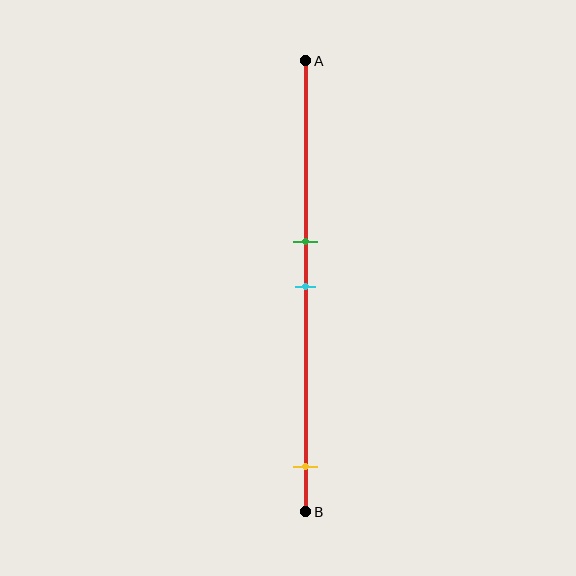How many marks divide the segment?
There are 3 marks dividing the segment.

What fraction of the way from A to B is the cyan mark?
The cyan mark is approximately 50% (0.5) of the way from A to B.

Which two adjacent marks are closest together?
The green and cyan marks are the closest adjacent pair.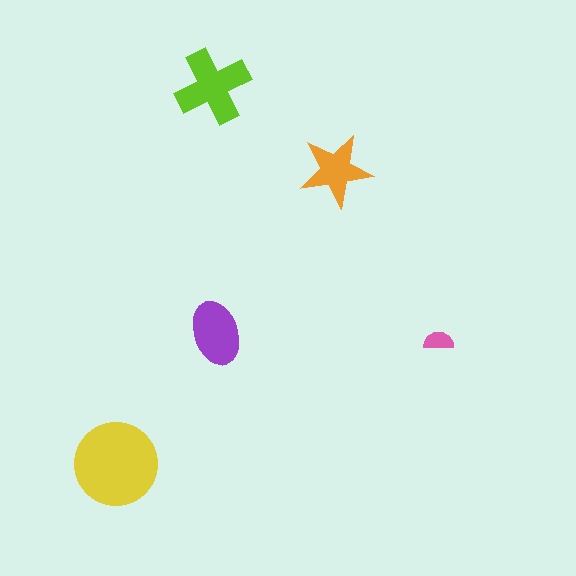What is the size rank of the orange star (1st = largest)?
4th.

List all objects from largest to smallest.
The yellow circle, the lime cross, the purple ellipse, the orange star, the pink semicircle.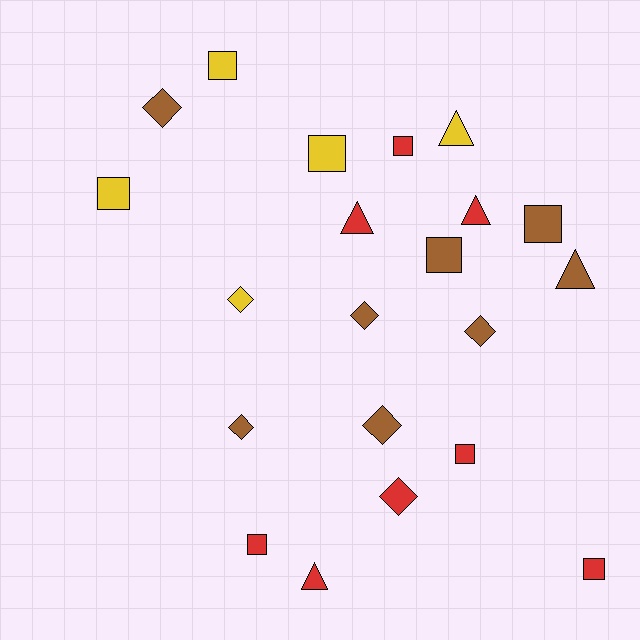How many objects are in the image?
There are 21 objects.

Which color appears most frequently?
Red, with 8 objects.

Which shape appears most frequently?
Square, with 9 objects.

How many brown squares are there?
There are 2 brown squares.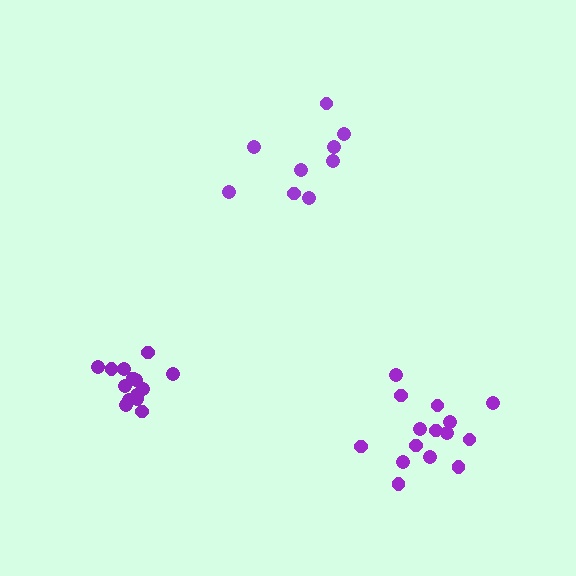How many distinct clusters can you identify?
There are 3 distinct clusters.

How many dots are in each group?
Group 1: 15 dots, Group 2: 15 dots, Group 3: 9 dots (39 total).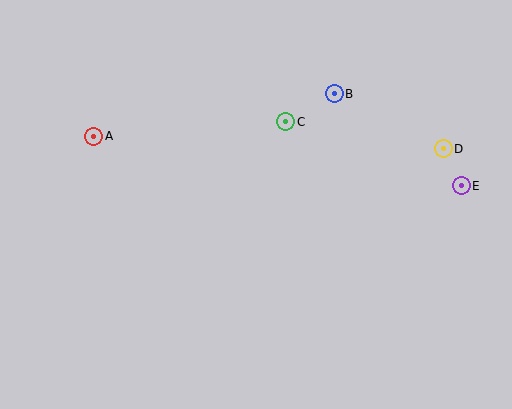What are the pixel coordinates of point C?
Point C is at (286, 122).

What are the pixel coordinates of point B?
Point B is at (334, 94).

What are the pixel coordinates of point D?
Point D is at (443, 149).